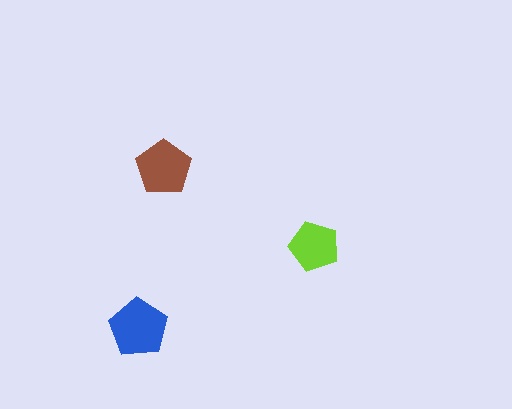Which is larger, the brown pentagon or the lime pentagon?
The brown one.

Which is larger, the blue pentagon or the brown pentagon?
The blue one.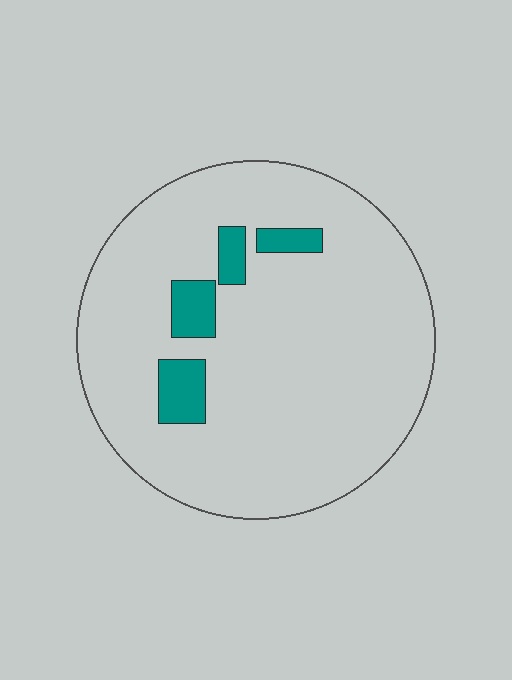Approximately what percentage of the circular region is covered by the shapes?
Approximately 10%.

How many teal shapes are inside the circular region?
4.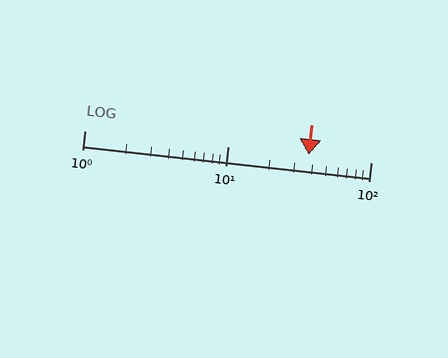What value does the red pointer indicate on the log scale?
The pointer indicates approximately 37.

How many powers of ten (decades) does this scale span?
The scale spans 2 decades, from 1 to 100.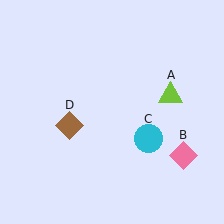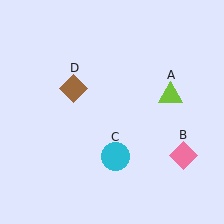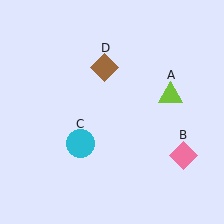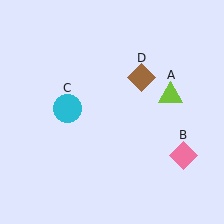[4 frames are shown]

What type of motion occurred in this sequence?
The cyan circle (object C), brown diamond (object D) rotated clockwise around the center of the scene.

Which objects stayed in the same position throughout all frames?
Lime triangle (object A) and pink diamond (object B) remained stationary.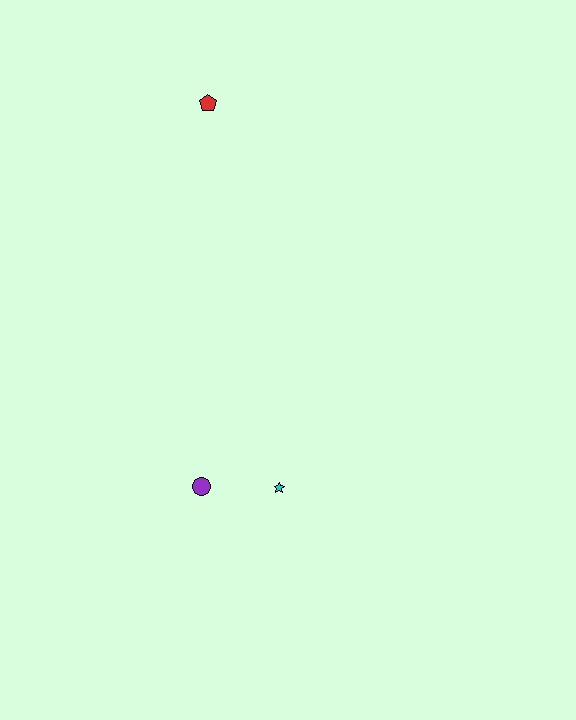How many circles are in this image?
There is 1 circle.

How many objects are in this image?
There are 3 objects.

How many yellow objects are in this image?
There are no yellow objects.